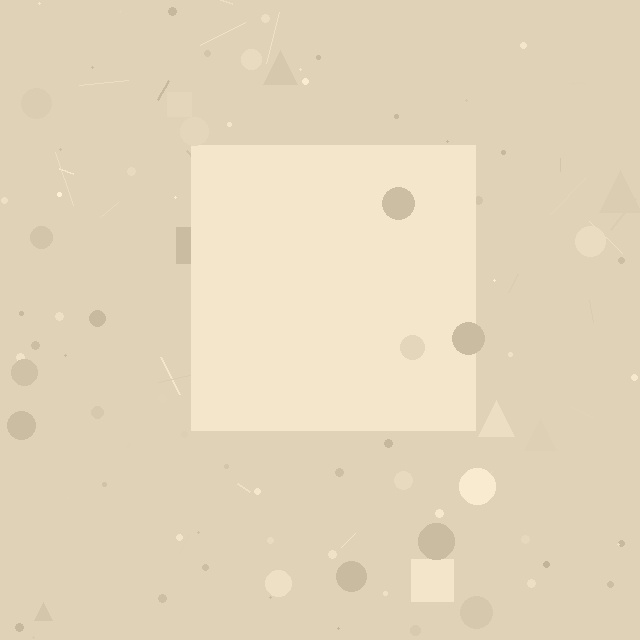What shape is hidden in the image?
A square is hidden in the image.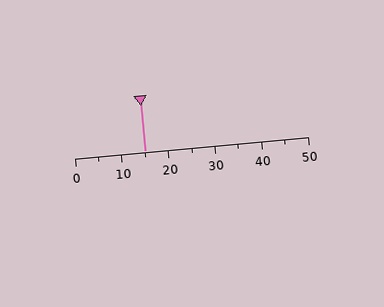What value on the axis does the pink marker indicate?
The marker indicates approximately 15.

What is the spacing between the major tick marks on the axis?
The major ticks are spaced 10 apart.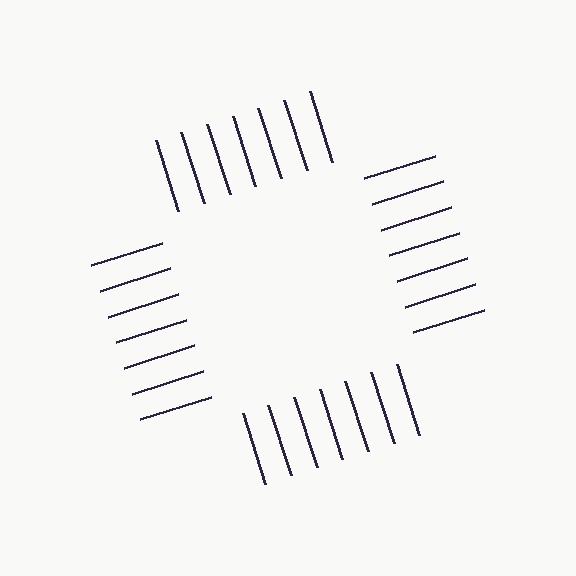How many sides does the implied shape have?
4 sides — the line-ends trace a square.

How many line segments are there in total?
28 — 7 along each of the 4 edges.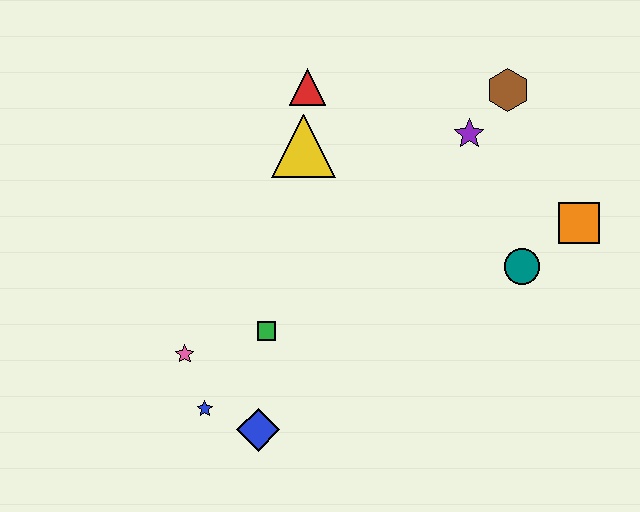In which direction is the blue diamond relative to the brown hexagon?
The blue diamond is below the brown hexagon.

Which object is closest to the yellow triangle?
The red triangle is closest to the yellow triangle.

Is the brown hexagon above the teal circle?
Yes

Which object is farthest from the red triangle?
The blue diamond is farthest from the red triangle.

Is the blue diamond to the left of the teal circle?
Yes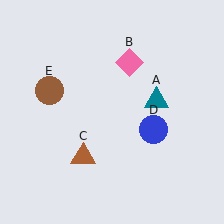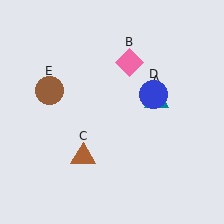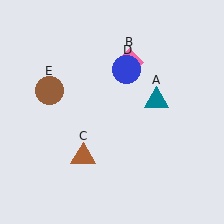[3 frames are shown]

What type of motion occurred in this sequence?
The blue circle (object D) rotated counterclockwise around the center of the scene.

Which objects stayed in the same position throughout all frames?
Teal triangle (object A) and pink diamond (object B) and brown triangle (object C) and brown circle (object E) remained stationary.